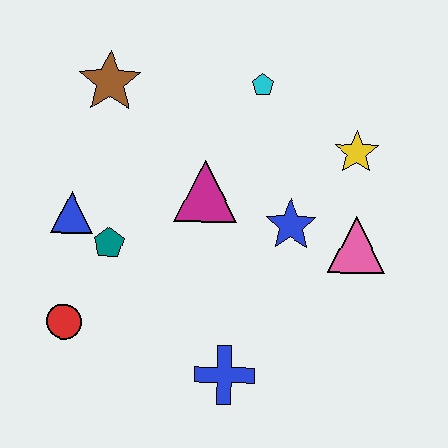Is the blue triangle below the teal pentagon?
No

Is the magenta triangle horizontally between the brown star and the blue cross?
Yes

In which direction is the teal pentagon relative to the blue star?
The teal pentagon is to the left of the blue star.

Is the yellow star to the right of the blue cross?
Yes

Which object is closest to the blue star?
The pink triangle is closest to the blue star.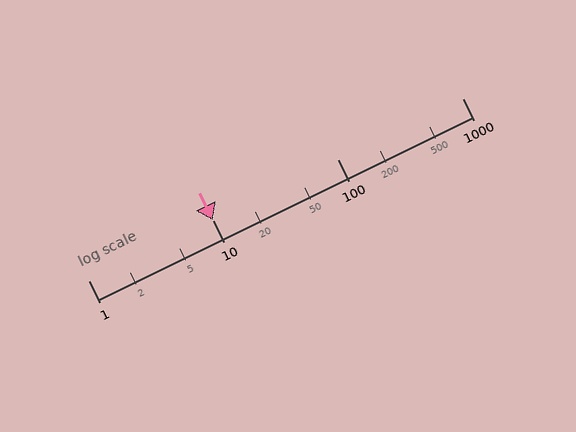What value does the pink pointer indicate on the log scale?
The pointer indicates approximately 10.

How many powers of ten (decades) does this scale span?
The scale spans 3 decades, from 1 to 1000.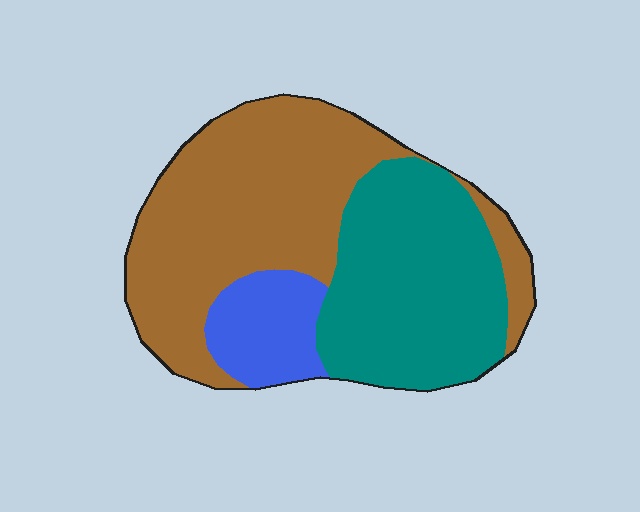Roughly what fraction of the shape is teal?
Teal covers 38% of the shape.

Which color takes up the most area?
Brown, at roughly 50%.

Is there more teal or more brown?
Brown.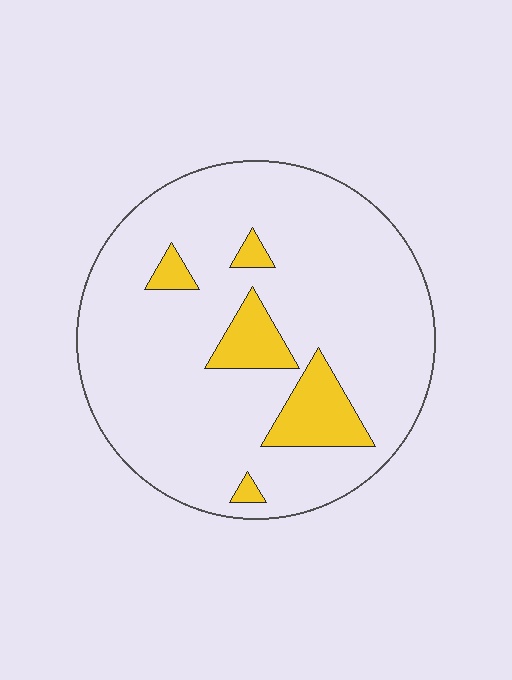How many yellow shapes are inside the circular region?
5.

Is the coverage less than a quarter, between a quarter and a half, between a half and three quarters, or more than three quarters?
Less than a quarter.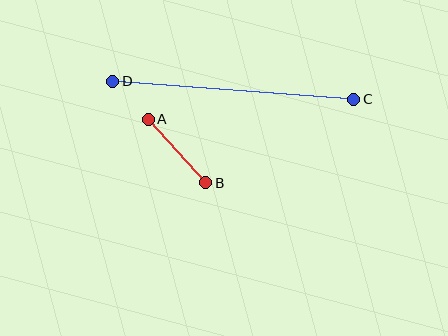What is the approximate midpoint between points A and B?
The midpoint is at approximately (177, 151) pixels.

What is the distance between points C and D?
The distance is approximately 242 pixels.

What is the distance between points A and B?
The distance is approximately 86 pixels.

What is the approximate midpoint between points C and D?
The midpoint is at approximately (233, 90) pixels.